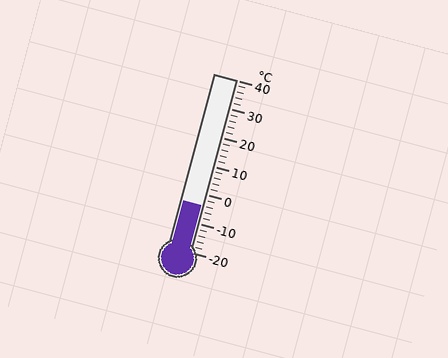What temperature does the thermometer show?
The thermometer shows approximately -4°C.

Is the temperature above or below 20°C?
The temperature is below 20°C.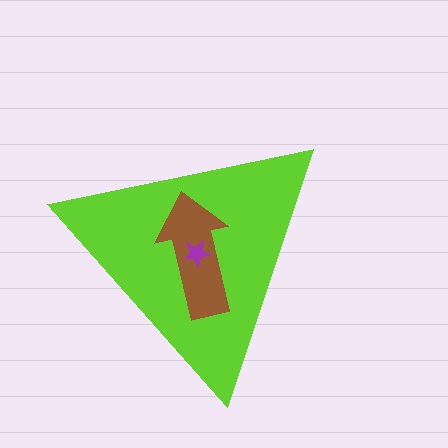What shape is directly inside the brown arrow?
The purple star.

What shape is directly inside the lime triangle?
The brown arrow.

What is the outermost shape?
The lime triangle.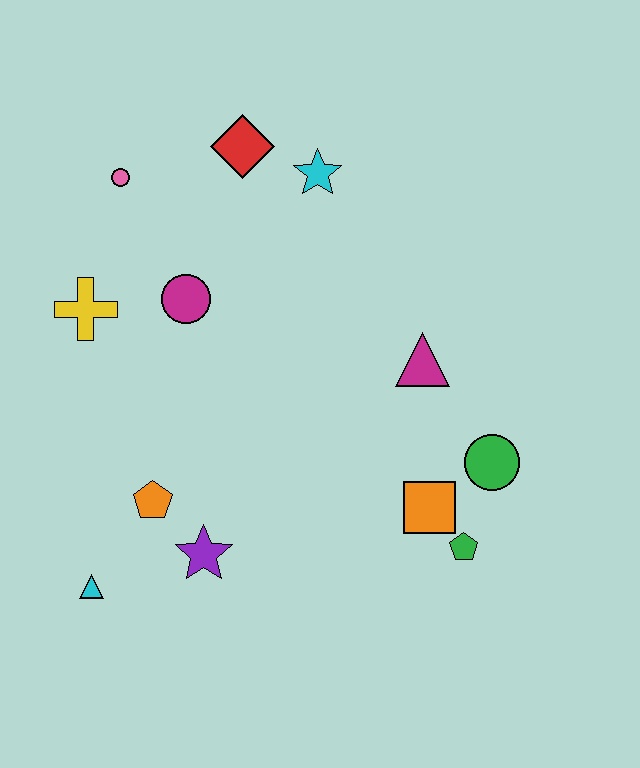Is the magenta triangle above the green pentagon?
Yes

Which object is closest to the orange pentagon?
The purple star is closest to the orange pentagon.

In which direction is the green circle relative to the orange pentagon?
The green circle is to the right of the orange pentagon.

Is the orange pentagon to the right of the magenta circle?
No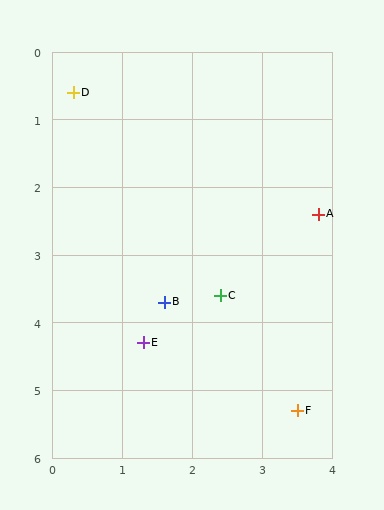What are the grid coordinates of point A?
Point A is at approximately (3.8, 2.4).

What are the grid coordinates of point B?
Point B is at approximately (1.6, 3.7).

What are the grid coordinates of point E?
Point E is at approximately (1.3, 4.3).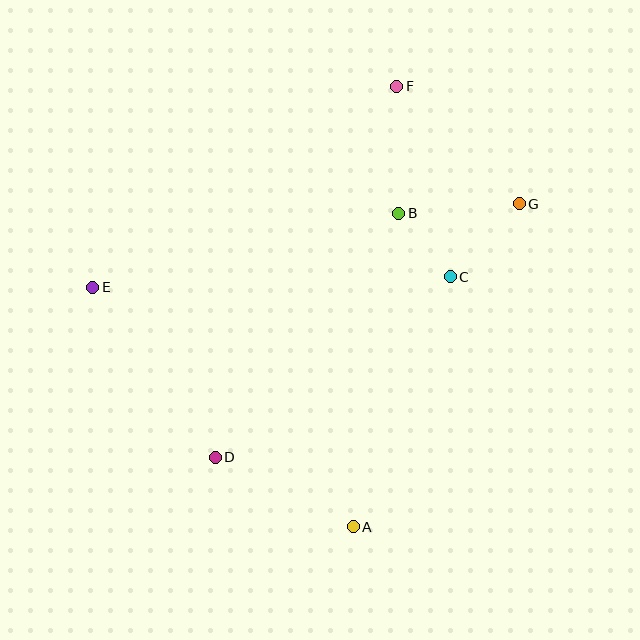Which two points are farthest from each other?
Points A and F are farthest from each other.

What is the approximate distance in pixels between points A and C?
The distance between A and C is approximately 268 pixels.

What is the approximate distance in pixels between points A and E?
The distance between A and E is approximately 354 pixels.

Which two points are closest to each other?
Points B and C are closest to each other.